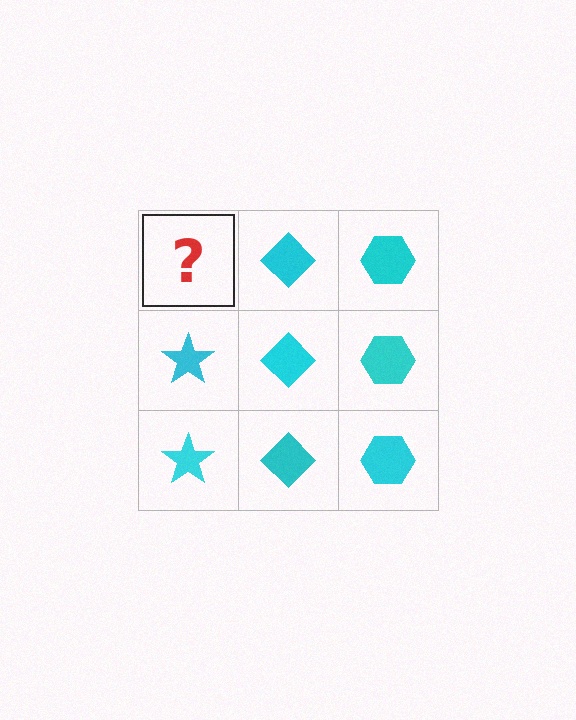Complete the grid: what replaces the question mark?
The question mark should be replaced with a cyan star.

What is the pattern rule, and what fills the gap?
The rule is that each column has a consistent shape. The gap should be filled with a cyan star.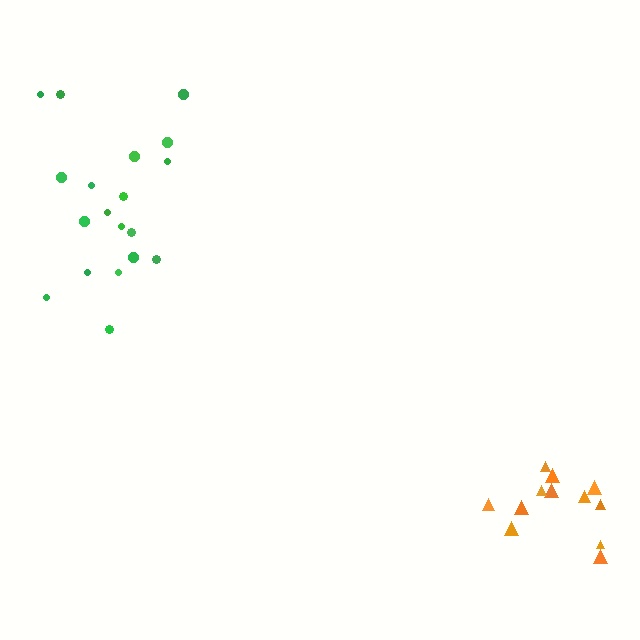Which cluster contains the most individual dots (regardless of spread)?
Green (19).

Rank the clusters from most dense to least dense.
orange, green.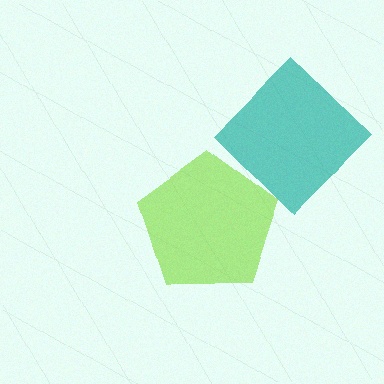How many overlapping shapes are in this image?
There are 2 overlapping shapes in the image.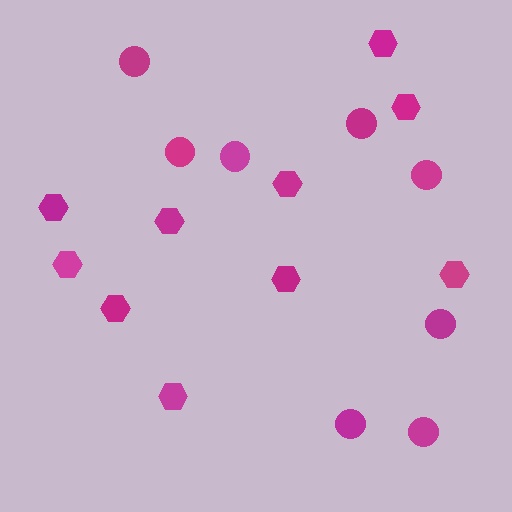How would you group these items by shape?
There are 2 groups: one group of circles (8) and one group of hexagons (10).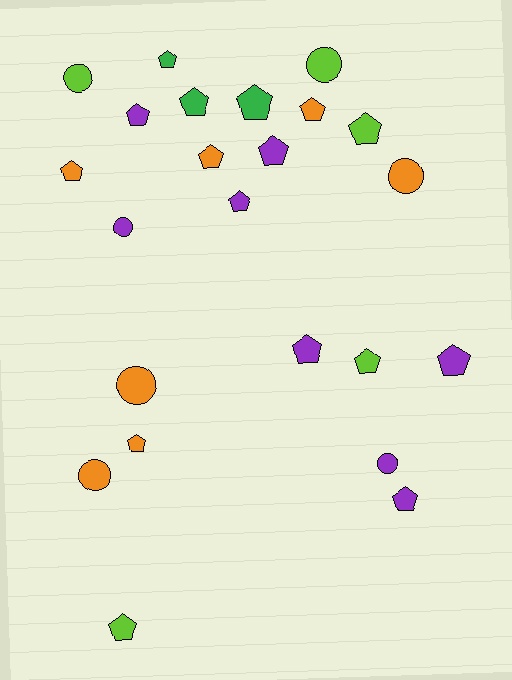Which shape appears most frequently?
Pentagon, with 16 objects.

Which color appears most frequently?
Purple, with 8 objects.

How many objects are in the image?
There are 23 objects.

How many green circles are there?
There are no green circles.